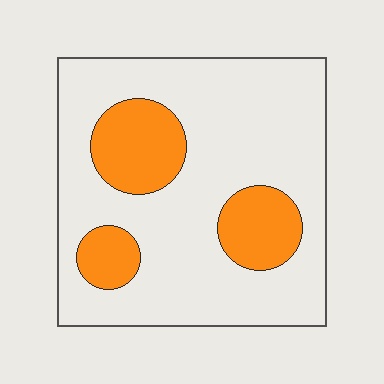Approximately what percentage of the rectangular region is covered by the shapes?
Approximately 25%.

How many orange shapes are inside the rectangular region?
3.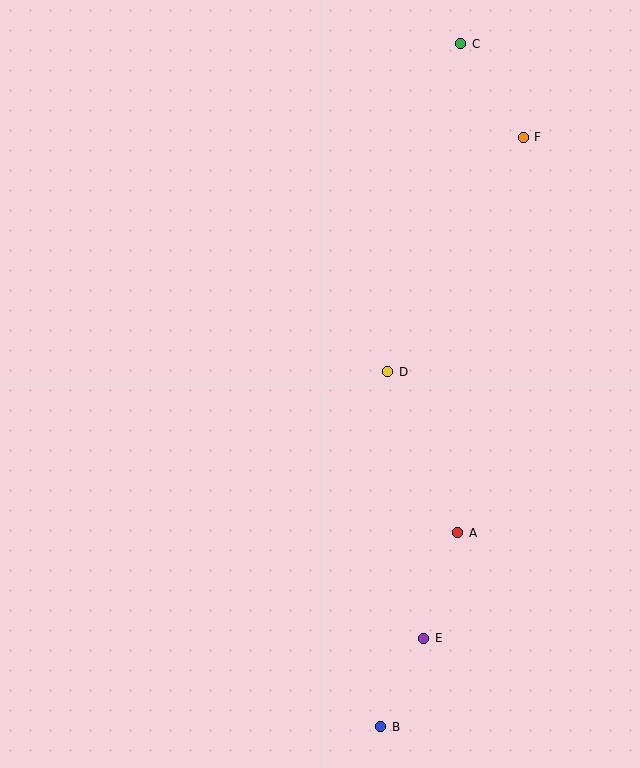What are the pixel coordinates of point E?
Point E is at (424, 638).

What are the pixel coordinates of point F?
Point F is at (523, 137).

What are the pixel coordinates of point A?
Point A is at (458, 533).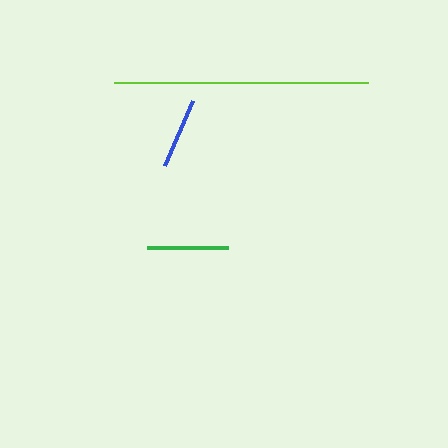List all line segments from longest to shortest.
From longest to shortest: lime, green, blue.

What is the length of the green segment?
The green segment is approximately 81 pixels long.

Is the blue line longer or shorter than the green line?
The green line is longer than the blue line.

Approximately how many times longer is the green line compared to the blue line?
The green line is approximately 1.1 times the length of the blue line.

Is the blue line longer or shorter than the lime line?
The lime line is longer than the blue line.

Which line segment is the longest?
The lime line is the longest at approximately 253 pixels.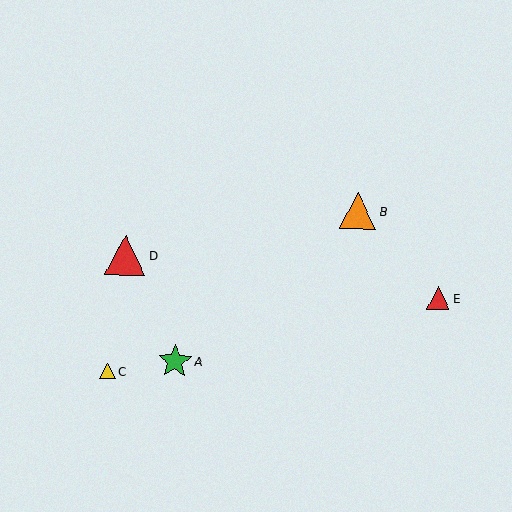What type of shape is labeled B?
Shape B is an orange triangle.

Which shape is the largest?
The red triangle (labeled D) is the largest.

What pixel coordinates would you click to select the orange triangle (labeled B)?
Click at (358, 211) to select the orange triangle B.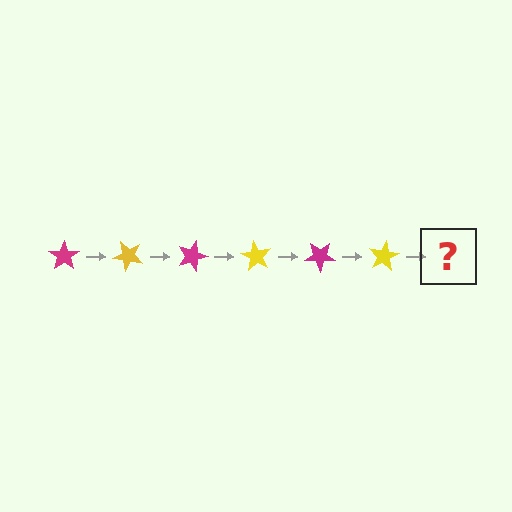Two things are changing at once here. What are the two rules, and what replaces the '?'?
The two rules are that it rotates 45 degrees each step and the color cycles through magenta and yellow. The '?' should be a magenta star, rotated 270 degrees from the start.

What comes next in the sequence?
The next element should be a magenta star, rotated 270 degrees from the start.